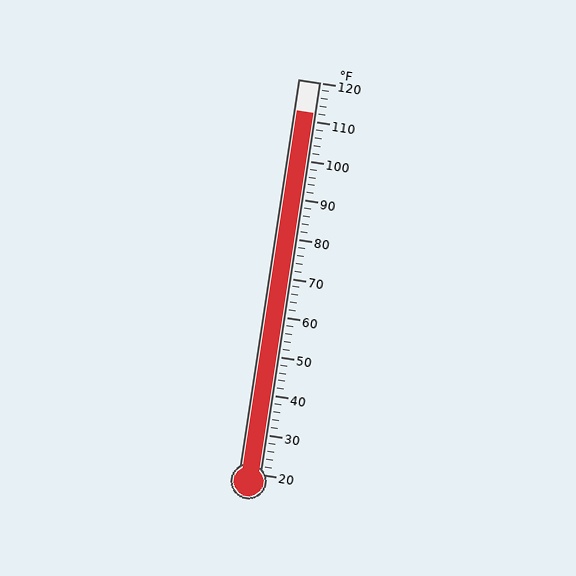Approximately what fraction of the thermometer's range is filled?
The thermometer is filled to approximately 90% of its range.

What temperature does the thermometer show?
The thermometer shows approximately 112°F.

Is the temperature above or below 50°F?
The temperature is above 50°F.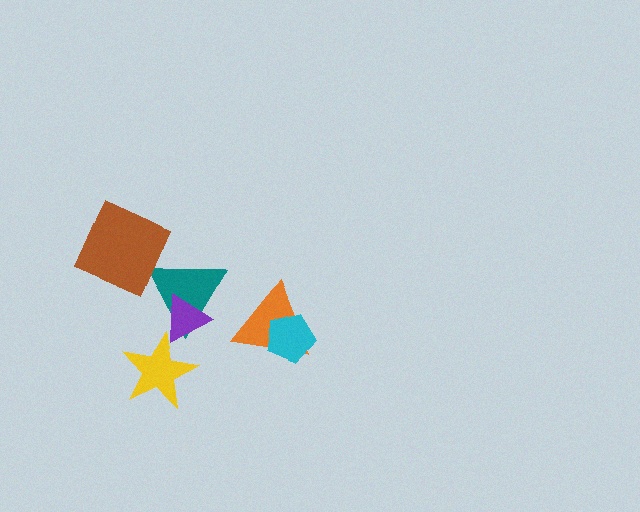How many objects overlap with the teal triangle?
1 object overlaps with the teal triangle.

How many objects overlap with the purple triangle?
2 objects overlap with the purple triangle.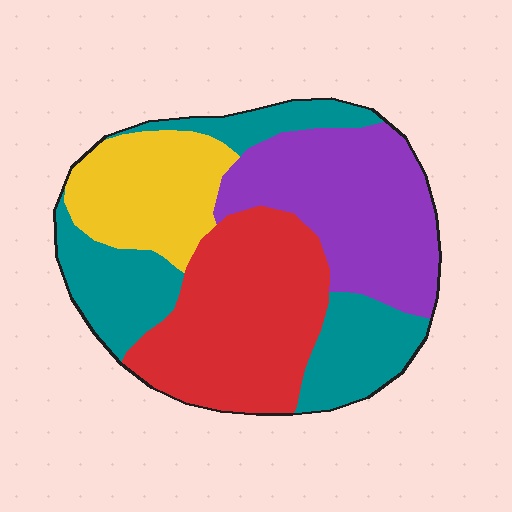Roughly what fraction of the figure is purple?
Purple takes up about one quarter (1/4) of the figure.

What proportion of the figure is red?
Red covers around 30% of the figure.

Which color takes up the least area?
Yellow, at roughly 15%.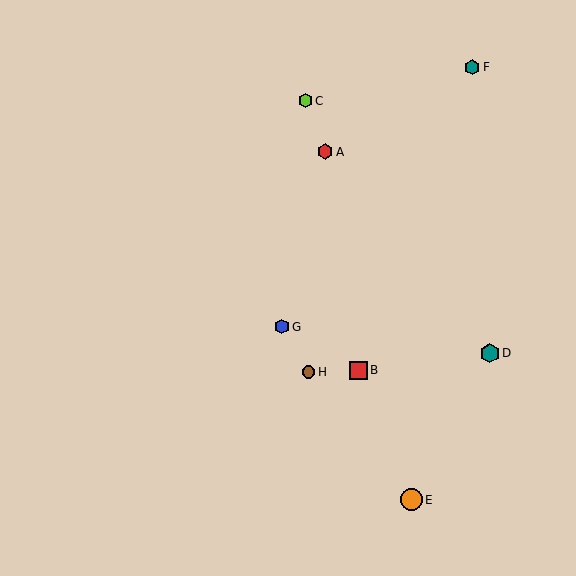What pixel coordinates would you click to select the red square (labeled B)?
Click at (358, 370) to select the red square B.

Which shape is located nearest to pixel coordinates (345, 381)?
The red square (labeled B) at (358, 370) is nearest to that location.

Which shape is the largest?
The orange circle (labeled E) is the largest.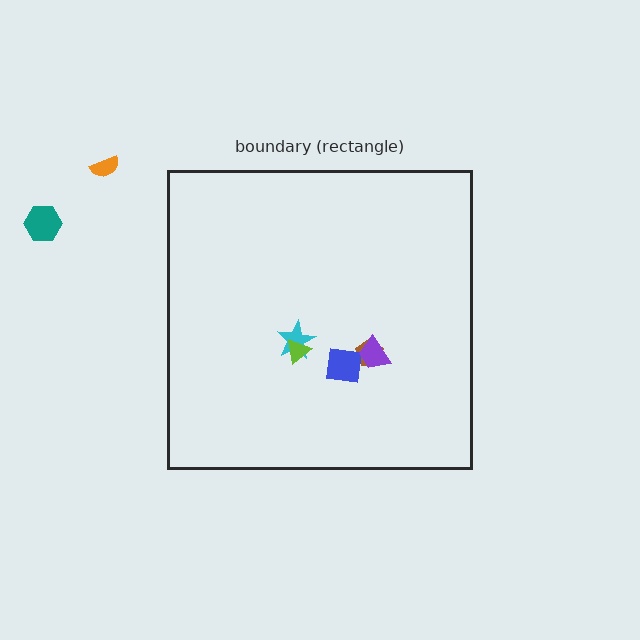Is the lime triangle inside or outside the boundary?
Inside.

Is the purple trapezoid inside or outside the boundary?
Inside.